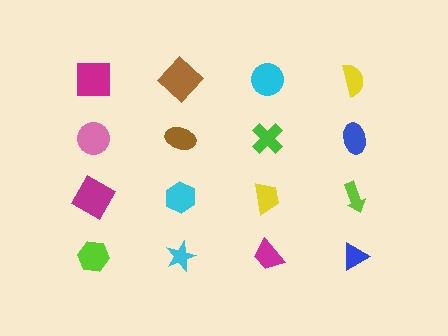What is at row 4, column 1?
A lime hexagon.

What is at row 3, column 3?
A yellow trapezoid.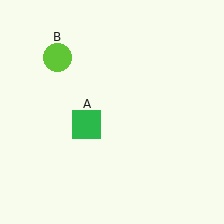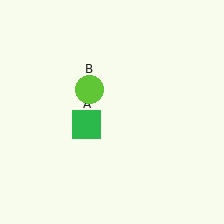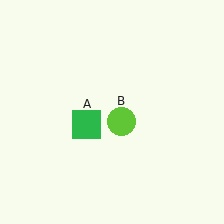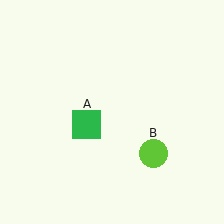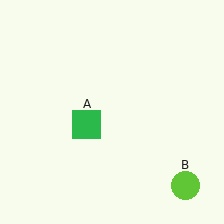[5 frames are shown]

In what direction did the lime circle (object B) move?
The lime circle (object B) moved down and to the right.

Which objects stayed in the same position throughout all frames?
Green square (object A) remained stationary.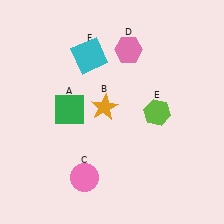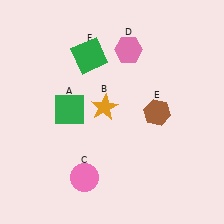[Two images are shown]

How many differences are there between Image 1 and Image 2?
There are 2 differences between the two images.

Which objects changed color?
E changed from lime to brown. F changed from cyan to green.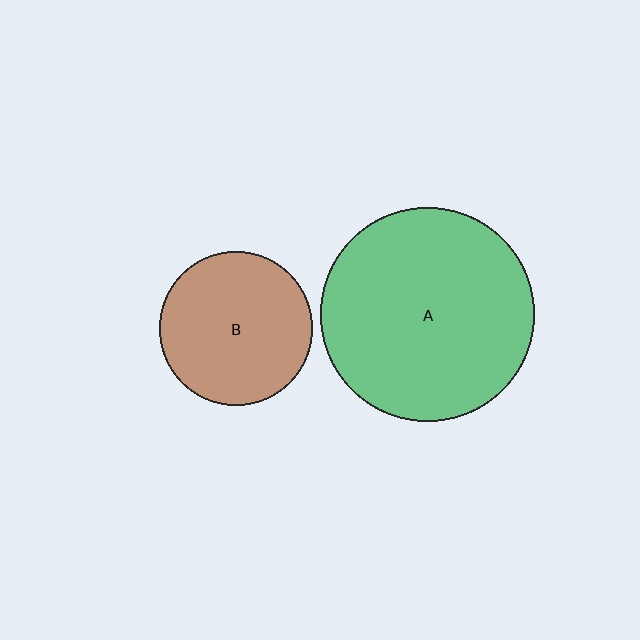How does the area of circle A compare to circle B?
Approximately 1.9 times.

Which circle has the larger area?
Circle A (green).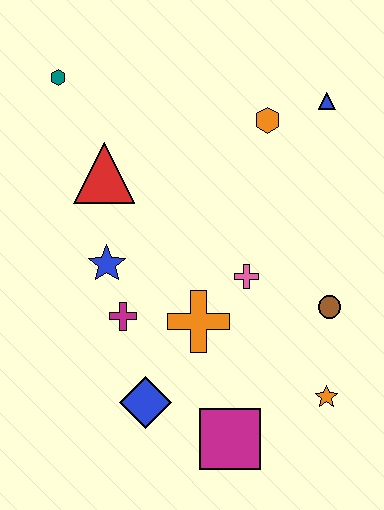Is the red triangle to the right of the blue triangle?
No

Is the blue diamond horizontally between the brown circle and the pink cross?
No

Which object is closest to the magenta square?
The blue diamond is closest to the magenta square.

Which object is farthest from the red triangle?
The orange star is farthest from the red triangle.